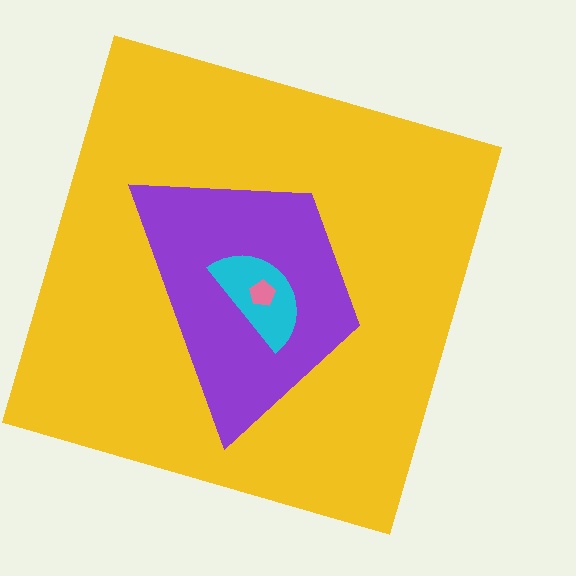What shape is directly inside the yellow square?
The purple trapezoid.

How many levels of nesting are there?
4.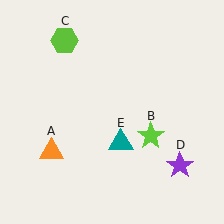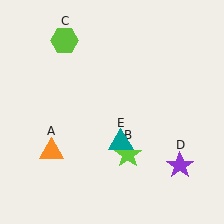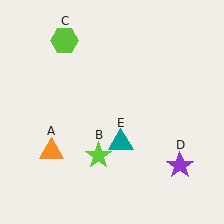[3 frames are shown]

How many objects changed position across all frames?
1 object changed position: lime star (object B).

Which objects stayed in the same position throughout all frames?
Orange triangle (object A) and lime hexagon (object C) and purple star (object D) and teal triangle (object E) remained stationary.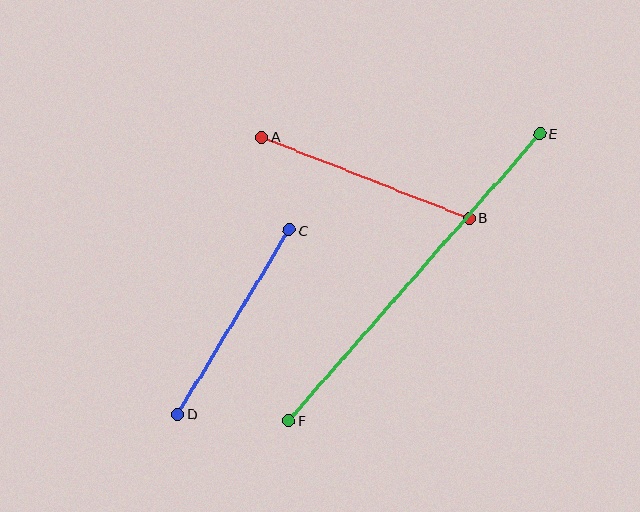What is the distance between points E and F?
The distance is approximately 381 pixels.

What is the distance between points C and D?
The distance is approximately 216 pixels.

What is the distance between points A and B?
The distance is approximately 222 pixels.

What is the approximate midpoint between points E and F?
The midpoint is at approximately (414, 277) pixels.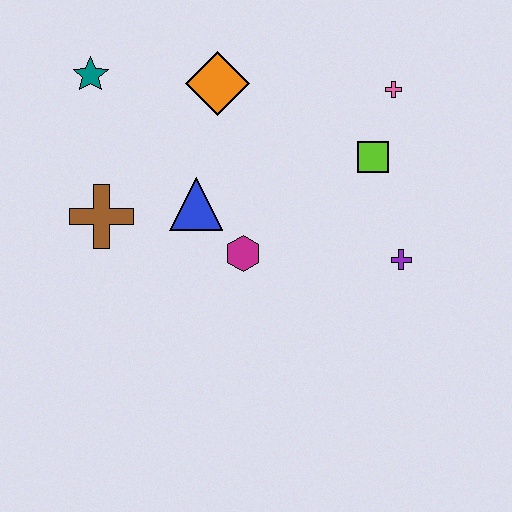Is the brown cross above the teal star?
No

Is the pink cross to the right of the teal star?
Yes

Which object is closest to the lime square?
The pink cross is closest to the lime square.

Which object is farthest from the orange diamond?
The purple cross is farthest from the orange diamond.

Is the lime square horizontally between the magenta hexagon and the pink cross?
Yes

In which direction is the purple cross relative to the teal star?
The purple cross is to the right of the teal star.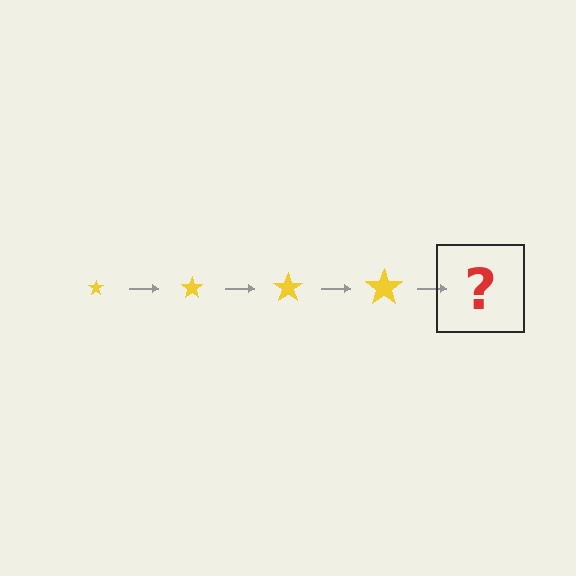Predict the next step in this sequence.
The next step is a yellow star, larger than the previous one.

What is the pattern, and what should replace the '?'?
The pattern is that the star gets progressively larger each step. The '?' should be a yellow star, larger than the previous one.